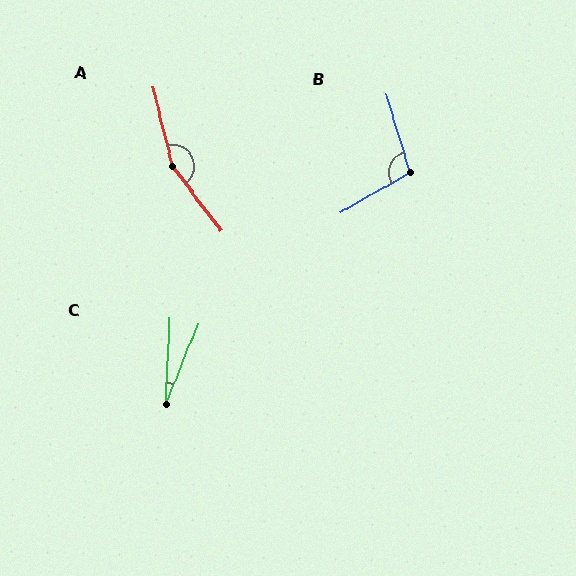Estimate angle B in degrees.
Approximately 103 degrees.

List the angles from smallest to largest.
C (20°), B (103°), A (157°).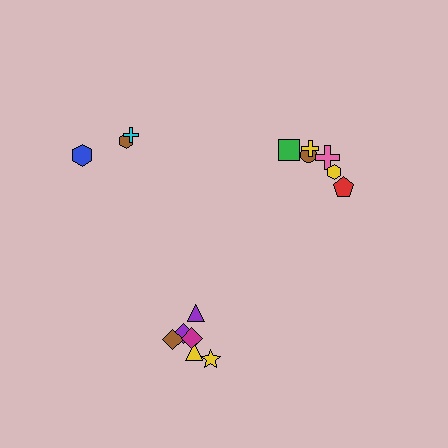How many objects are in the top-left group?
There are 3 objects.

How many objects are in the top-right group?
There are 6 objects.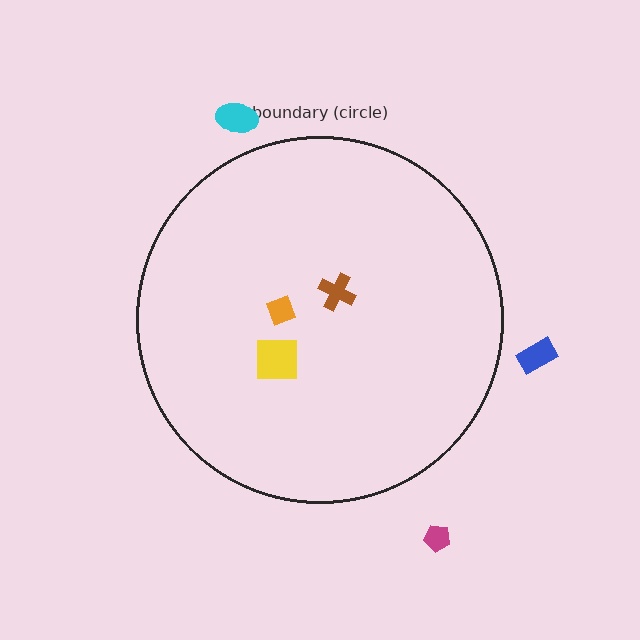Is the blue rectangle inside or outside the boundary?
Outside.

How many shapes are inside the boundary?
3 inside, 3 outside.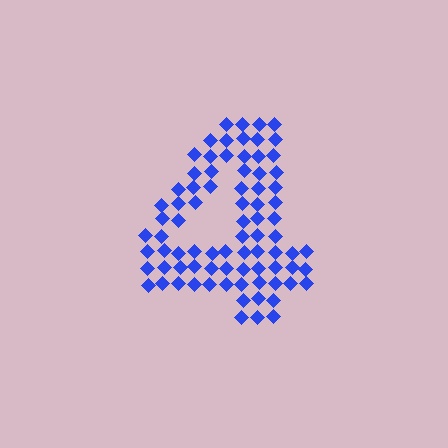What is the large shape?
The large shape is the digit 4.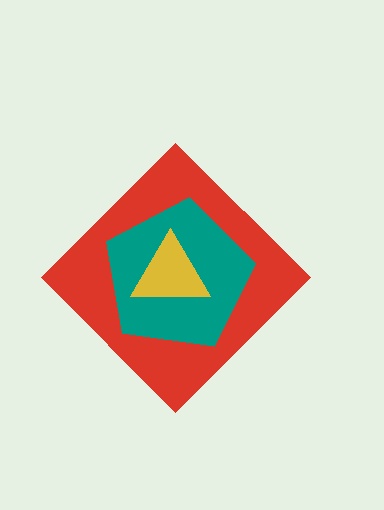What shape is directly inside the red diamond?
The teal pentagon.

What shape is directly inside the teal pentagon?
The yellow triangle.